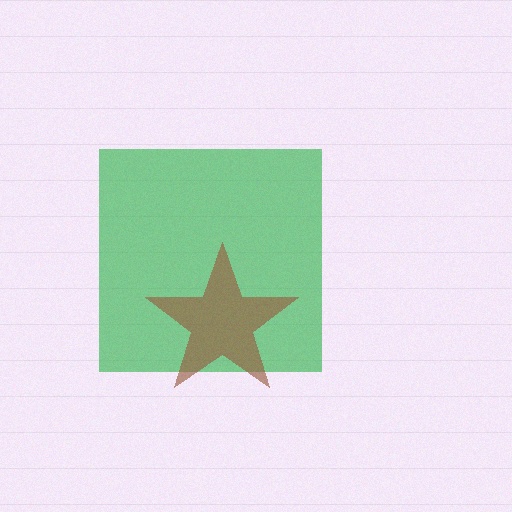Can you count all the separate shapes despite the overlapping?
Yes, there are 2 separate shapes.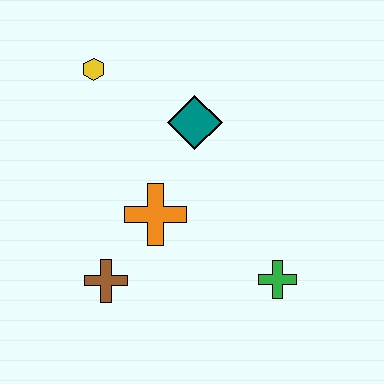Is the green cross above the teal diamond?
No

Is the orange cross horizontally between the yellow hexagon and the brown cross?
No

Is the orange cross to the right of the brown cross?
Yes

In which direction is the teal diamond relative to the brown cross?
The teal diamond is above the brown cross.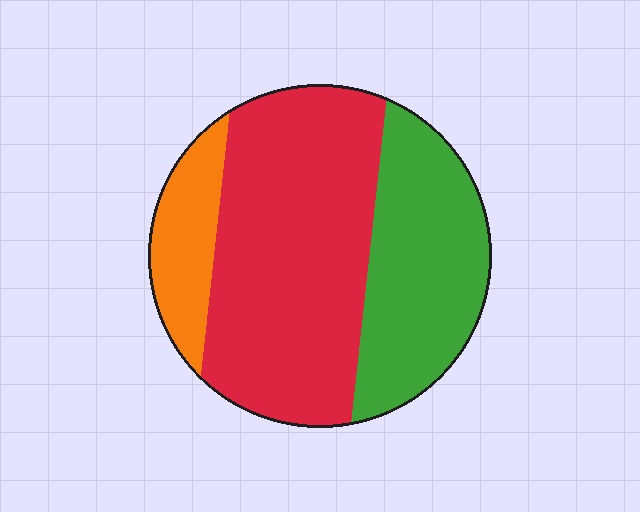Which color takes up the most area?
Red, at roughly 55%.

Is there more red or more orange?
Red.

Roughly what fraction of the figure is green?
Green covers about 30% of the figure.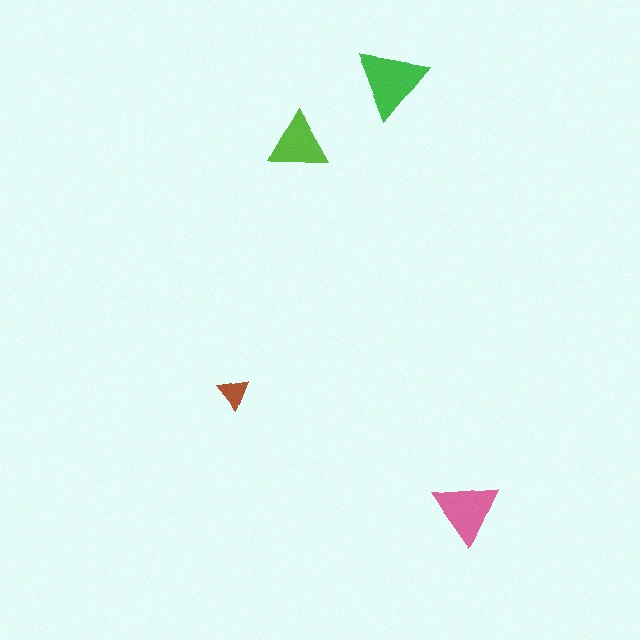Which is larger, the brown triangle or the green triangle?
The green one.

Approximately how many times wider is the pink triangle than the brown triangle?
About 2 times wider.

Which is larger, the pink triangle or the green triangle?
The green one.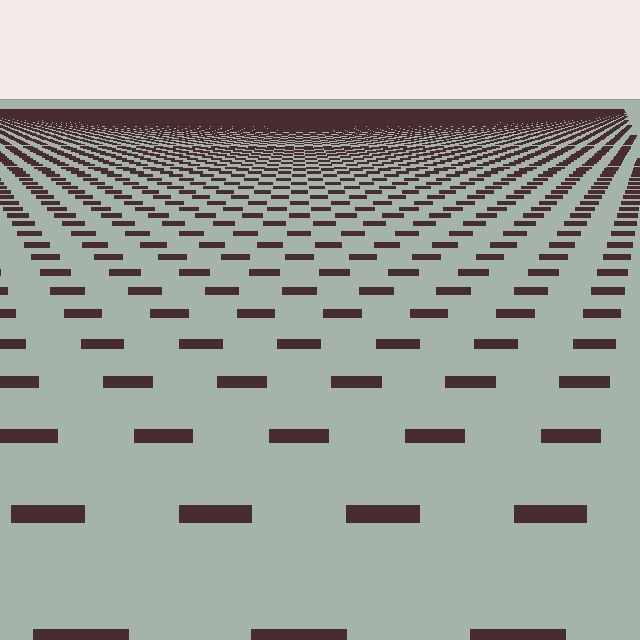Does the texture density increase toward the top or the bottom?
Density increases toward the top.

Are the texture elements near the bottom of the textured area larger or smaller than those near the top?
Larger. Near the bottom, elements are closer to the viewer and appear at a bigger on-screen size.